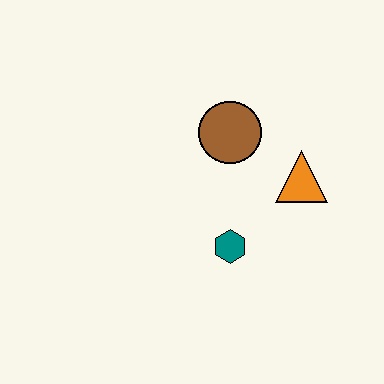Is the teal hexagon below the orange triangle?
Yes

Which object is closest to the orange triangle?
The brown circle is closest to the orange triangle.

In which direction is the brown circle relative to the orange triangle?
The brown circle is to the left of the orange triangle.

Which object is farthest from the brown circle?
The teal hexagon is farthest from the brown circle.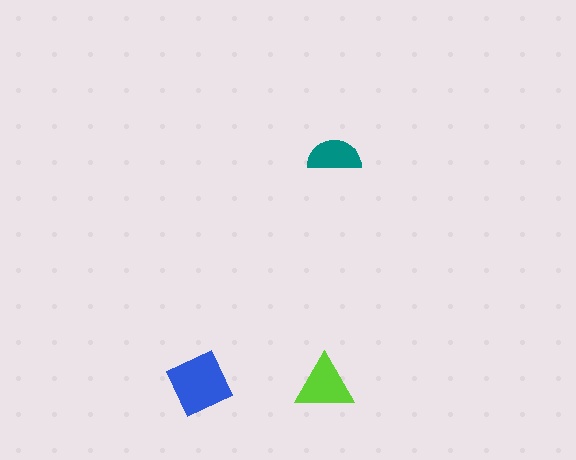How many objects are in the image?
There are 3 objects in the image.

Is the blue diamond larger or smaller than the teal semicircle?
Larger.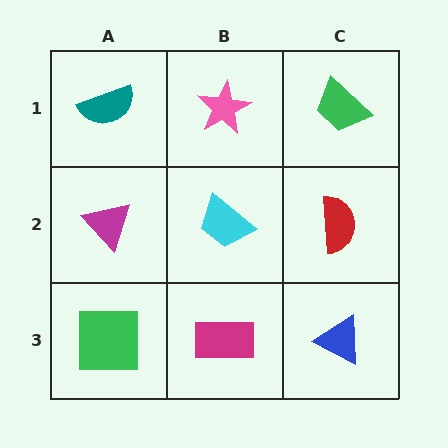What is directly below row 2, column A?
A green square.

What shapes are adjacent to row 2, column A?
A teal semicircle (row 1, column A), a green square (row 3, column A), a cyan trapezoid (row 2, column B).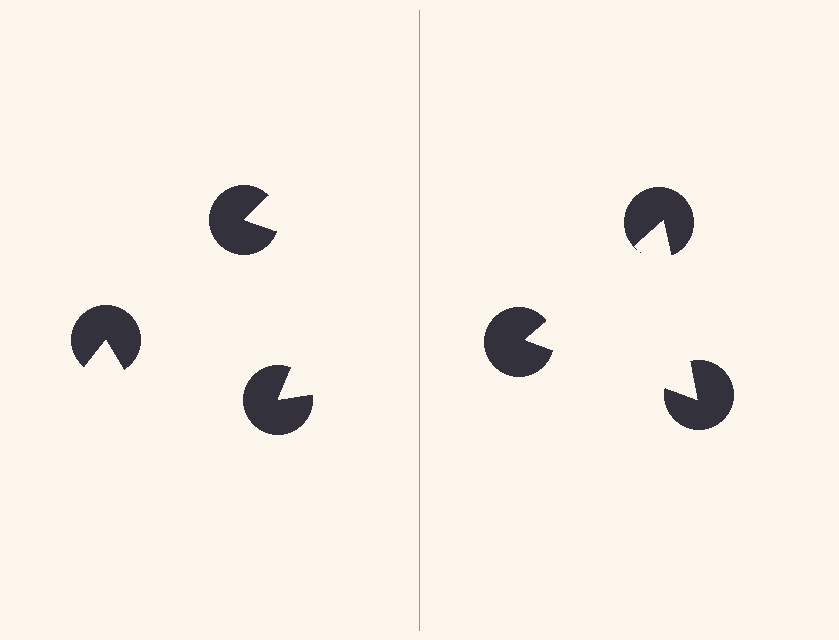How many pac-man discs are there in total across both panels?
6 — 3 on each side.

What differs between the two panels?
The pac-man discs are positioned identically on both sides; only the wedge orientations differ. On the right they align to a triangle; on the left they are misaligned.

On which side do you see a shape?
An illusory triangle appears on the right side. On the left side the wedge cuts are rotated, so no coherent shape forms.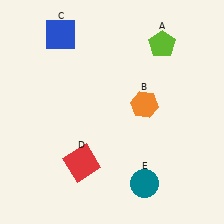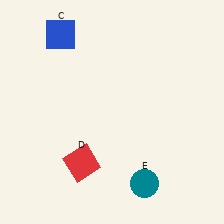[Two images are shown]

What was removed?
The orange hexagon (B), the lime pentagon (A) were removed in Image 2.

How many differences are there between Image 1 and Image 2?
There are 2 differences between the two images.